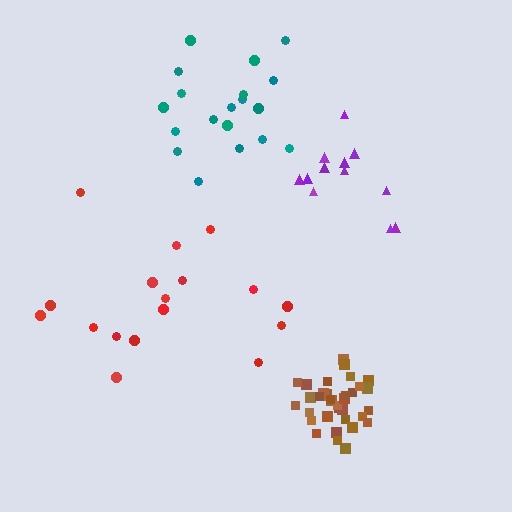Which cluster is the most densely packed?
Brown.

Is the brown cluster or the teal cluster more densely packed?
Brown.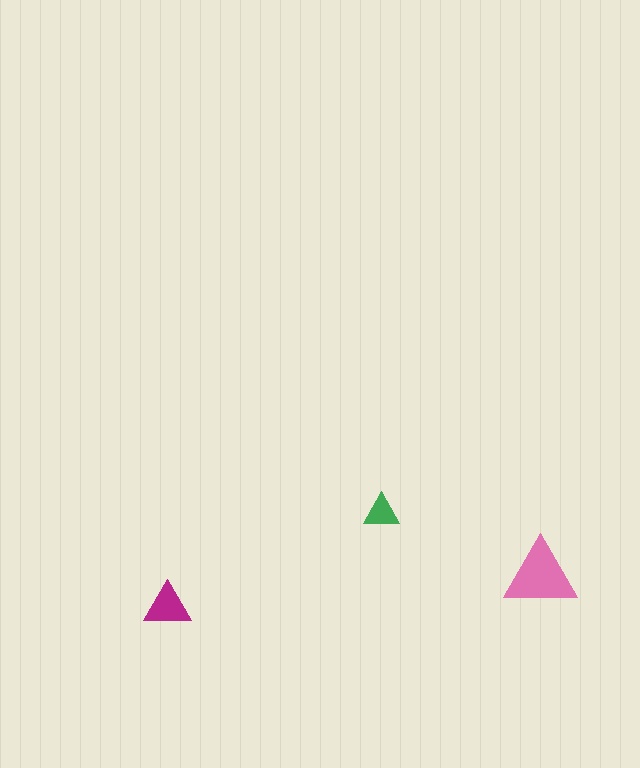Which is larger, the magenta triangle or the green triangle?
The magenta one.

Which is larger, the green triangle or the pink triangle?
The pink one.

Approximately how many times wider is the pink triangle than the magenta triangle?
About 1.5 times wider.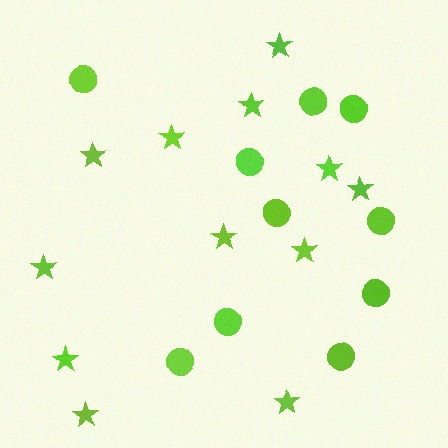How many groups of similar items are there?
There are 2 groups: one group of stars (12) and one group of circles (10).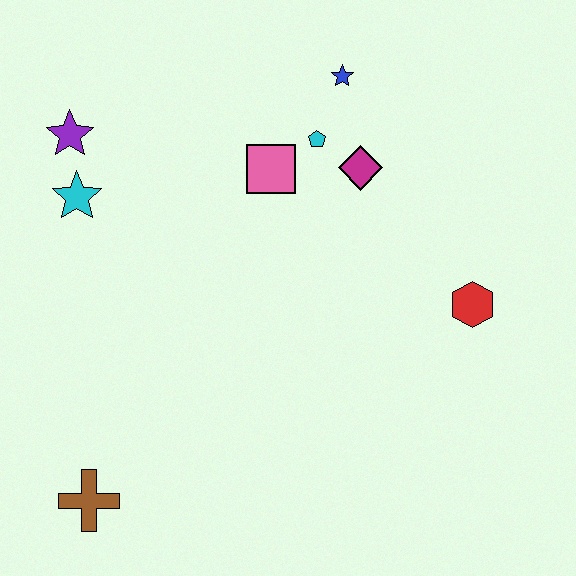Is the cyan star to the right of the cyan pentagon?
No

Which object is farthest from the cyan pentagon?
The brown cross is farthest from the cyan pentagon.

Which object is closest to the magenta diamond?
The cyan pentagon is closest to the magenta diamond.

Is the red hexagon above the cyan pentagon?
No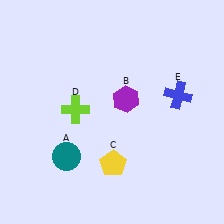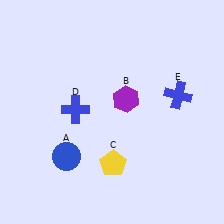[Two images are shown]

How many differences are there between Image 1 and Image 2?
There are 2 differences between the two images.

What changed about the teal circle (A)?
In Image 1, A is teal. In Image 2, it changed to blue.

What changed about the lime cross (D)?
In Image 1, D is lime. In Image 2, it changed to blue.